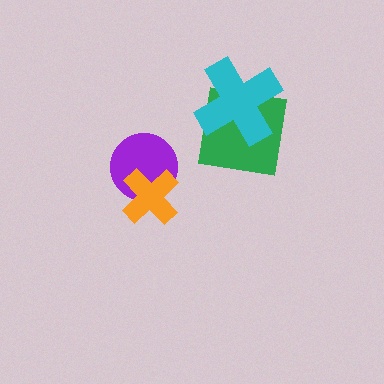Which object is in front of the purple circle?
The orange cross is in front of the purple circle.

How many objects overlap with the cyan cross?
1 object overlaps with the cyan cross.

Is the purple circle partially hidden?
Yes, it is partially covered by another shape.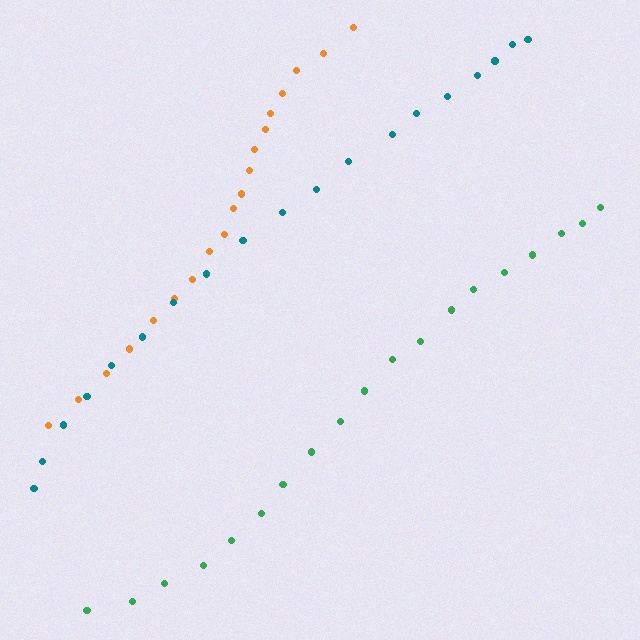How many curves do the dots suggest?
There are 3 distinct paths.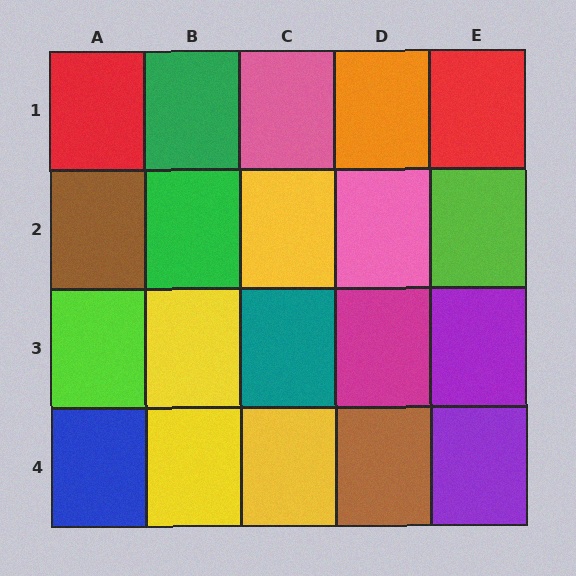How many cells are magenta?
1 cell is magenta.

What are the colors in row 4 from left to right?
Blue, yellow, yellow, brown, purple.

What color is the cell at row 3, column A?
Lime.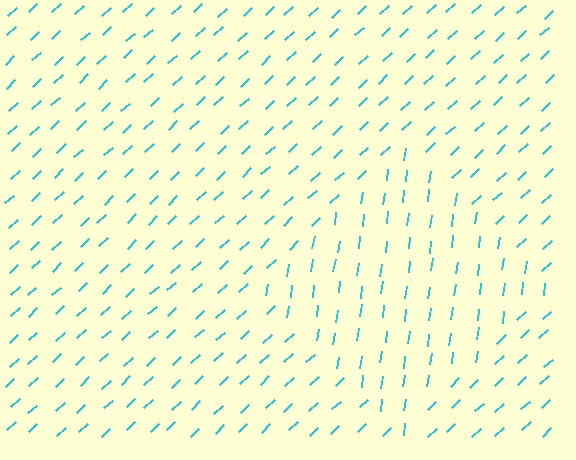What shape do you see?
I see a diamond.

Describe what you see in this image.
The image is filled with small cyan line segments. A diamond region in the image has lines oriented differently from the surrounding lines, creating a visible texture boundary.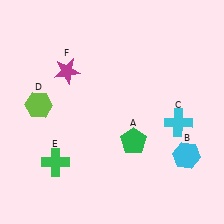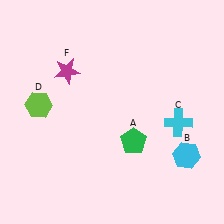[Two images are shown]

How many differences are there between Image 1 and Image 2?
There is 1 difference between the two images.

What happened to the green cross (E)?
The green cross (E) was removed in Image 2. It was in the bottom-left area of Image 1.